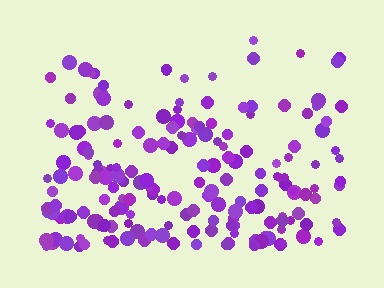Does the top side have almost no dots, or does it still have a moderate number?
Still a moderate number, just noticeably fewer than the bottom.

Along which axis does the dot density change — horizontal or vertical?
Vertical.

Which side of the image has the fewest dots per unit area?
The top.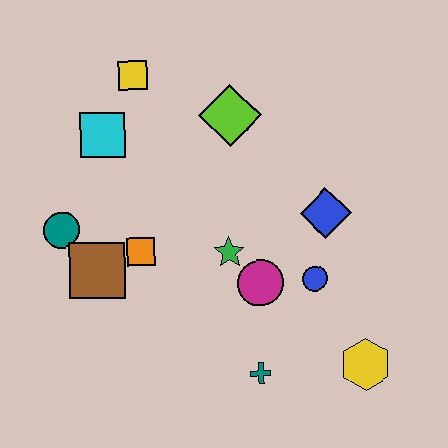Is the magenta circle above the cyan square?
No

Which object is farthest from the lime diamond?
The yellow hexagon is farthest from the lime diamond.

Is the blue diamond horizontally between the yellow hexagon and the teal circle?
Yes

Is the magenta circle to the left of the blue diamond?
Yes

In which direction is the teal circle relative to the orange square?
The teal circle is to the left of the orange square.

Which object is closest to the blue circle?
The magenta circle is closest to the blue circle.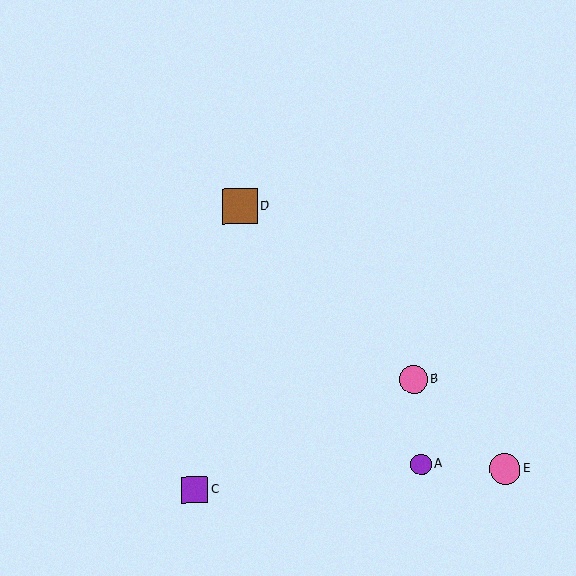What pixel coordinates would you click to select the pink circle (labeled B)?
Click at (413, 379) to select the pink circle B.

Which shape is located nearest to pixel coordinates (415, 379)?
The pink circle (labeled B) at (413, 379) is nearest to that location.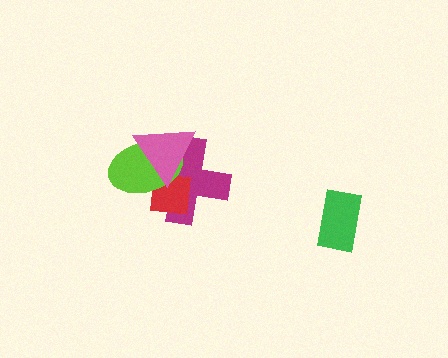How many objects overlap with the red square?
3 objects overlap with the red square.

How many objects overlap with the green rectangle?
0 objects overlap with the green rectangle.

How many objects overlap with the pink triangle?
3 objects overlap with the pink triangle.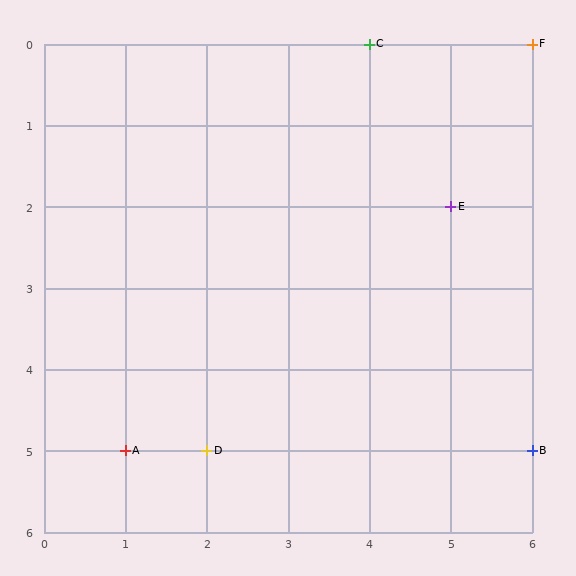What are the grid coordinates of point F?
Point F is at grid coordinates (6, 0).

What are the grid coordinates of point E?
Point E is at grid coordinates (5, 2).